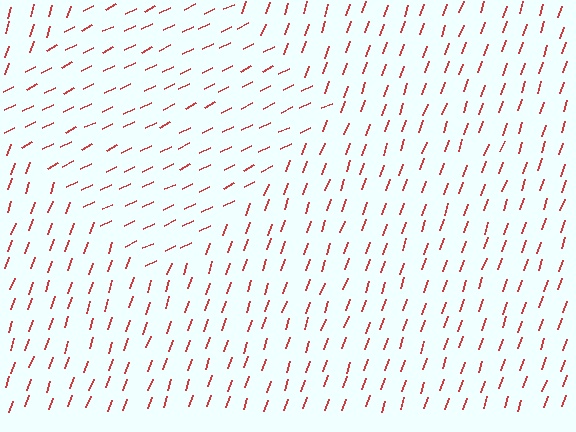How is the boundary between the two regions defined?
The boundary is defined purely by a change in line orientation (approximately 45 degrees difference). All lines are the same color and thickness.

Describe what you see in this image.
The image is filled with small red line segments. A diamond region in the image has lines oriented differently from the surrounding lines, creating a visible texture boundary.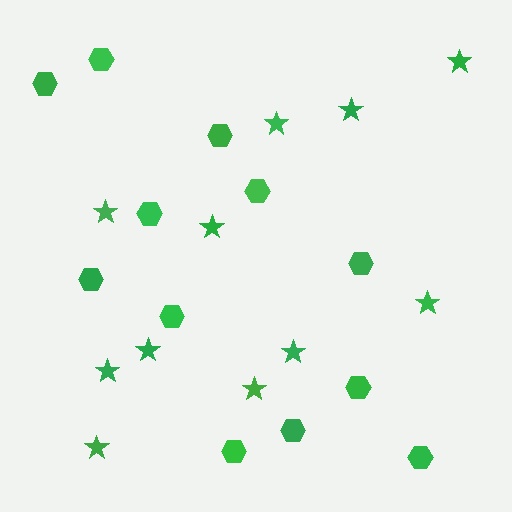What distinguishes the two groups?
There are 2 groups: one group of hexagons (12) and one group of stars (11).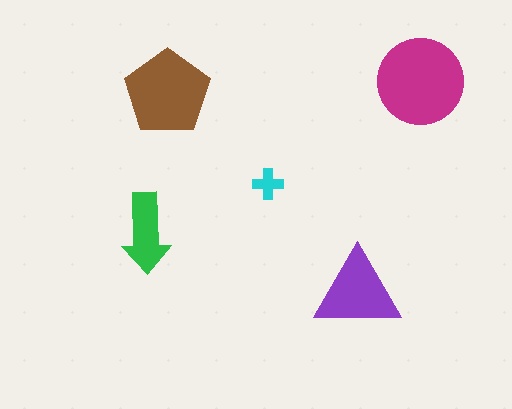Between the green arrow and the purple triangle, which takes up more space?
The purple triangle.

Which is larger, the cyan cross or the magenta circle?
The magenta circle.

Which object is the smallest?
The cyan cross.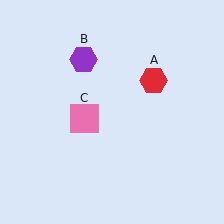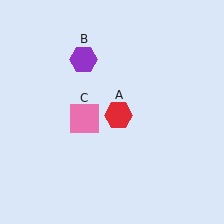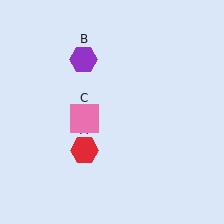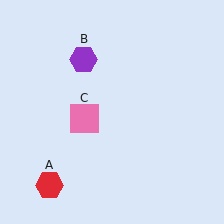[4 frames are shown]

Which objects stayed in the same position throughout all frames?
Purple hexagon (object B) and pink square (object C) remained stationary.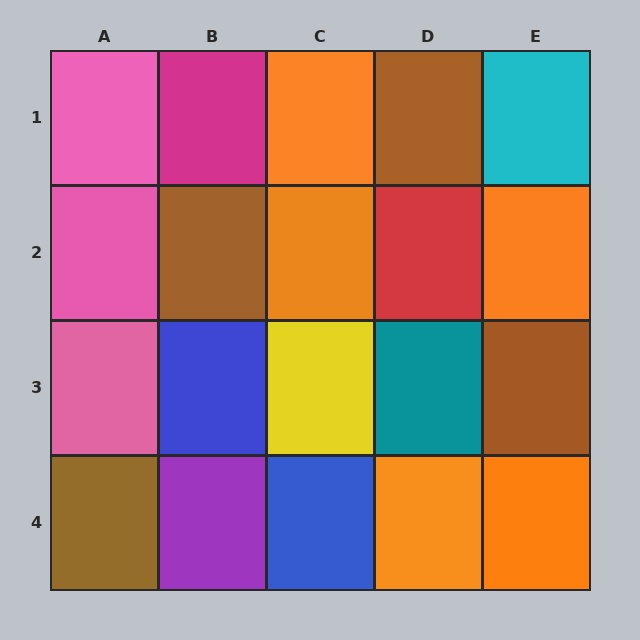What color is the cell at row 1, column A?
Pink.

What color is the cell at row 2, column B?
Brown.